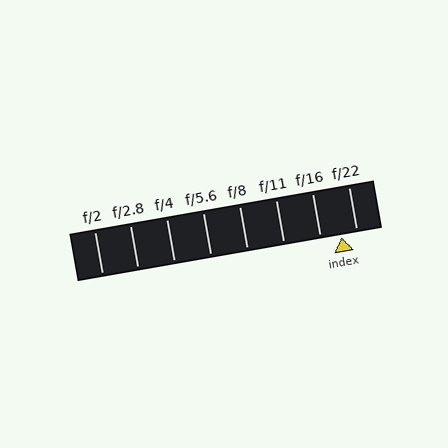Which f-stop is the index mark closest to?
The index mark is closest to f/22.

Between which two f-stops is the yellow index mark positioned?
The index mark is between f/16 and f/22.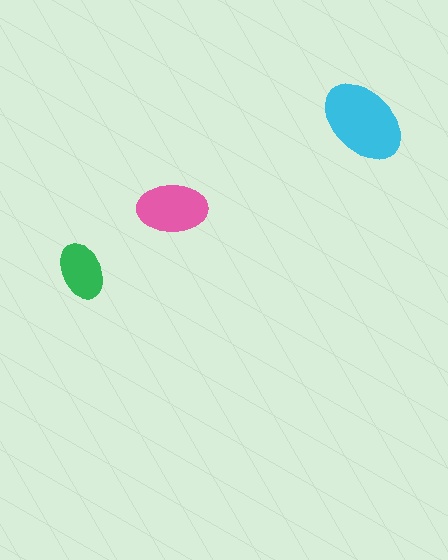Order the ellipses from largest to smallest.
the cyan one, the pink one, the green one.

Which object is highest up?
The cyan ellipse is topmost.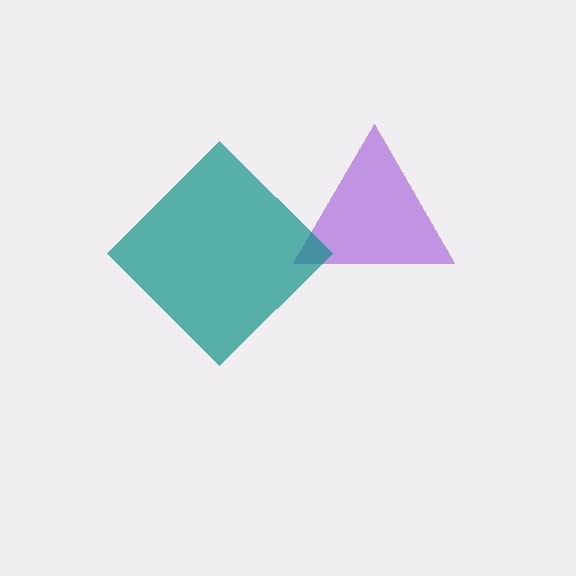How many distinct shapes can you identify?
There are 2 distinct shapes: a purple triangle, a teal diamond.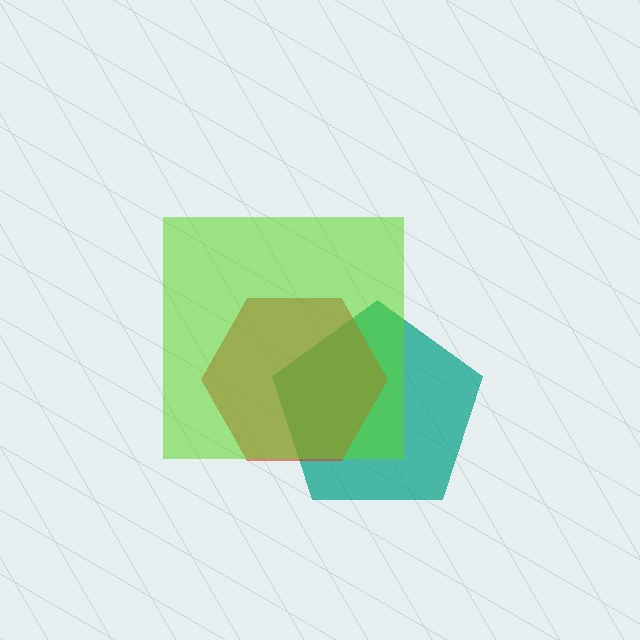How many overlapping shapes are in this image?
There are 3 overlapping shapes in the image.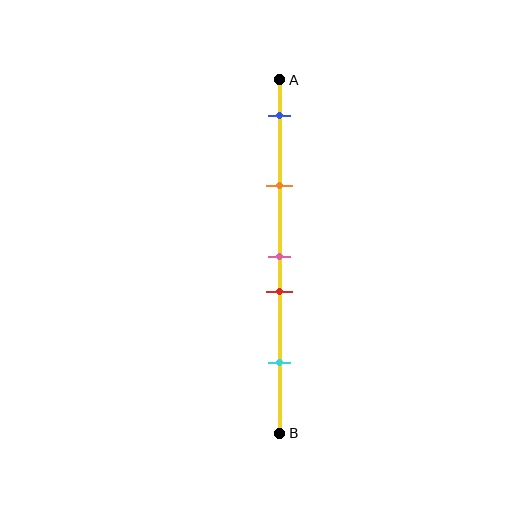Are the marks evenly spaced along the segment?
No, the marks are not evenly spaced.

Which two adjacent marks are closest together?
The pink and red marks are the closest adjacent pair.